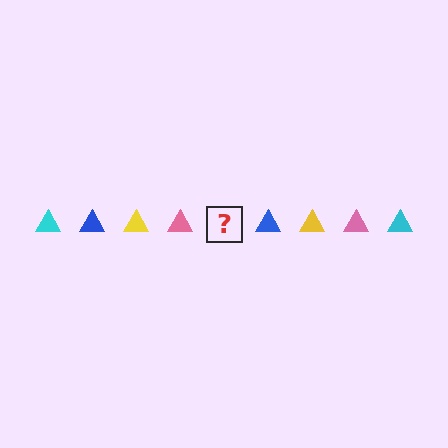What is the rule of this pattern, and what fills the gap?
The rule is that the pattern cycles through cyan, blue, yellow, pink triangles. The gap should be filled with a cyan triangle.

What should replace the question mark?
The question mark should be replaced with a cyan triangle.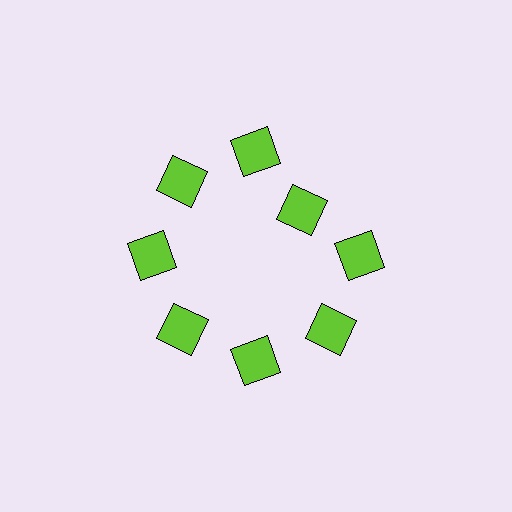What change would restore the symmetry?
The symmetry would be restored by moving it outward, back onto the ring so that all 8 squares sit at equal angles and equal distance from the center.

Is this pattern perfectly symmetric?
No. The 8 lime squares are arranged in a ring, but one element near the 2 o'clock position is pulled inward toward the center, breaking the 8-fold rotational symmetry.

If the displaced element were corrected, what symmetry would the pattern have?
It would have 8-fold rotational symmetry — the pattern would map onto itself every 45 degrees.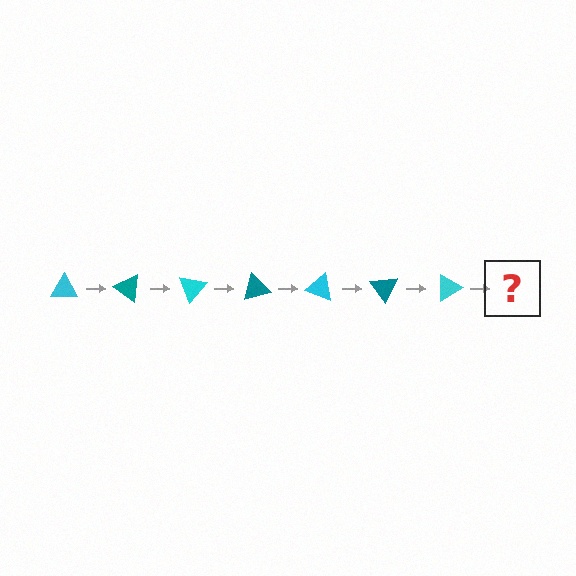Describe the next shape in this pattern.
It should be a teal triangle, rotated 245 degrees from the start.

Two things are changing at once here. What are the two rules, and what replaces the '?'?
The two rules are that it rotates 35 degrees each step and the color cycles through cyan and teal. The '?' should be a teal triangle, rotated 245 degrees from the start.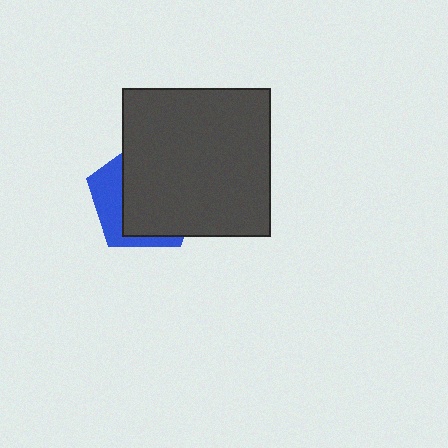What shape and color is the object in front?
The object in front is a dark gray square.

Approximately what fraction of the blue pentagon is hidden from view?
Roughly 70% of the blue pentagon is hidden behind the dark gray square.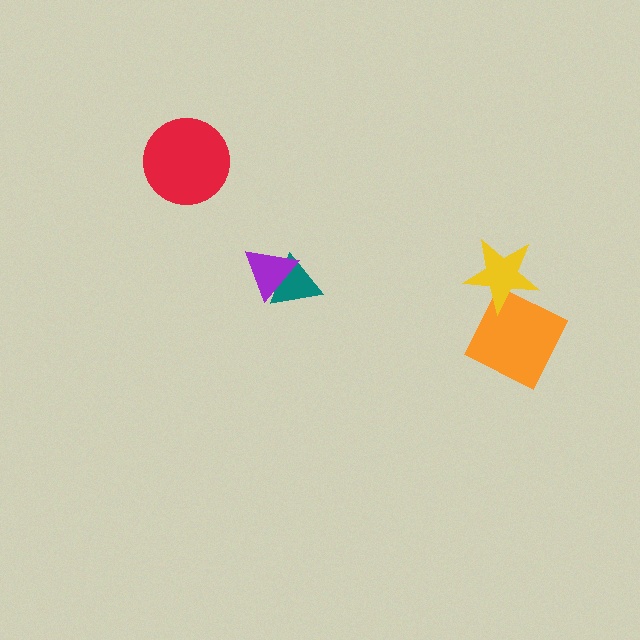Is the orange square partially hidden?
Yes, it is partially covered by another shape.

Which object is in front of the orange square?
The yellow star is in front of the orange square.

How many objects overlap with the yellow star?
1 object overlaps with the yellow star.